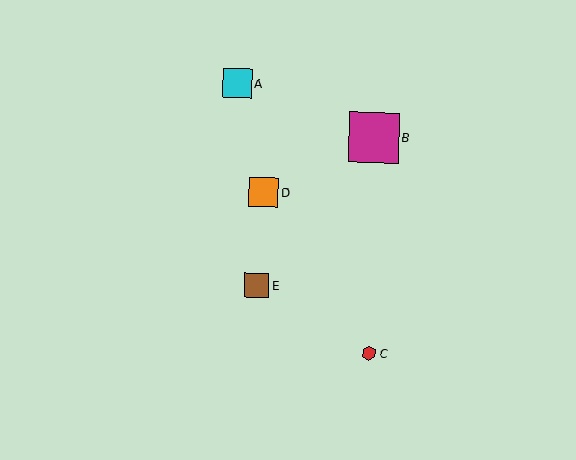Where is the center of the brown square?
The center of the brown square is at (257, 285).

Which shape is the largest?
The magenta square (labeled B) is the largest.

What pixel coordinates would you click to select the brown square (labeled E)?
Click at (257, 285) to select the brown square E.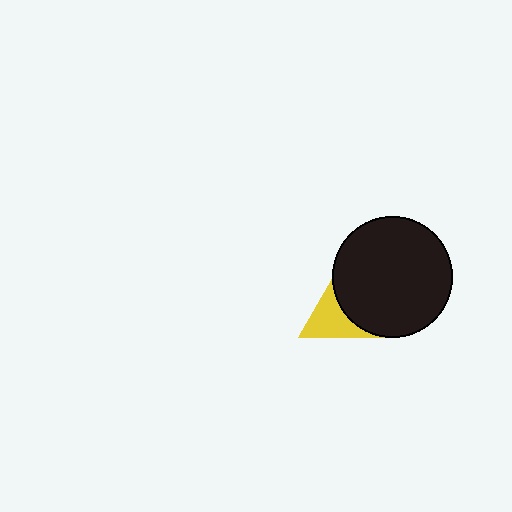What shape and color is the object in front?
The object in front is a black circle.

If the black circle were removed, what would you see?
You would see the complete yellow triangle.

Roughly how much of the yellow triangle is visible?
A small part of it is visible (roughly 42%).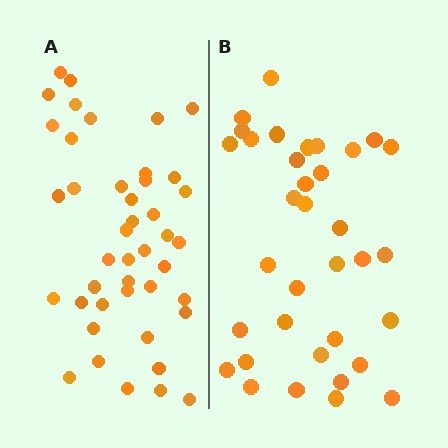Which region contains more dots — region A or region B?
Region A (the left region) has more dots.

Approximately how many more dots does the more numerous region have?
Region A has roughly 8 or so more dots than region B.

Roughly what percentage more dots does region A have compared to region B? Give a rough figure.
About 25% more.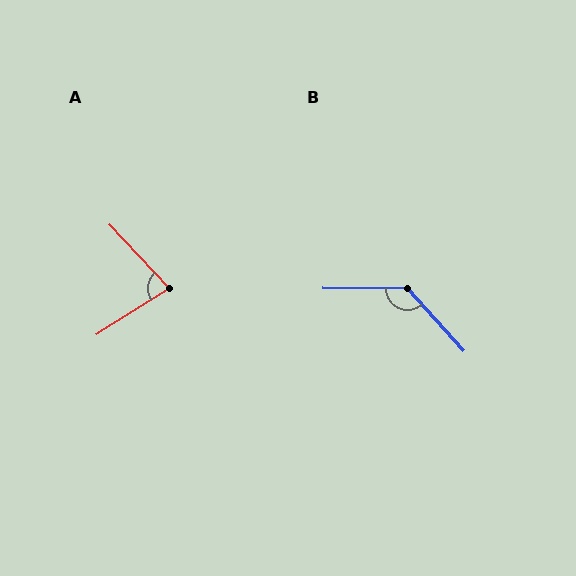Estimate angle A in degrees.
Approximately 79 degrees.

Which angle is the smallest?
A, at approximately 79 degrees.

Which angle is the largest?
B, at approximately 132 degrees.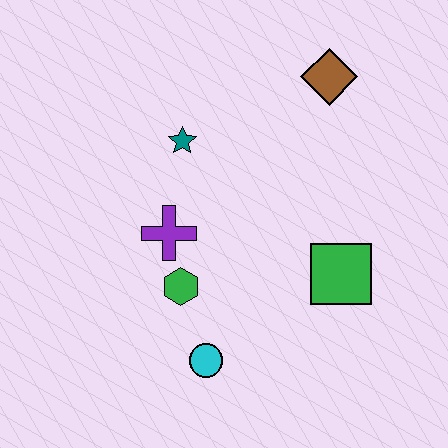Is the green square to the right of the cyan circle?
Yes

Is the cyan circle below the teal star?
Yes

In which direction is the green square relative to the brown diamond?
The green square is below the brown diamond.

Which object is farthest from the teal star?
The cyan circle is farthest from the teal star.